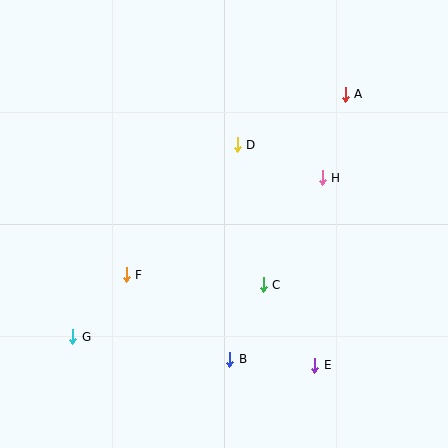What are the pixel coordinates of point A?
Point A is at (345, 94).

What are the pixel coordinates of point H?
Point H is at (322, 178).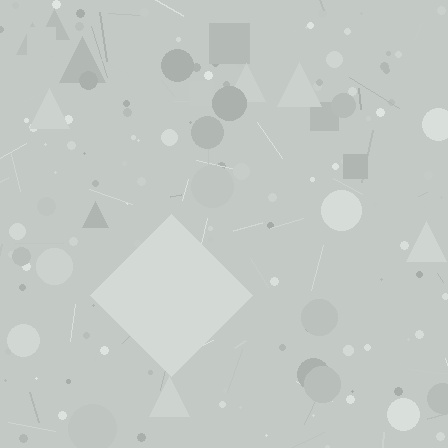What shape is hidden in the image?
A diamond is hidden in the image.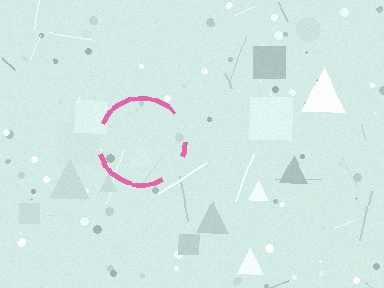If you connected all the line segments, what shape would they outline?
They would outline a circle.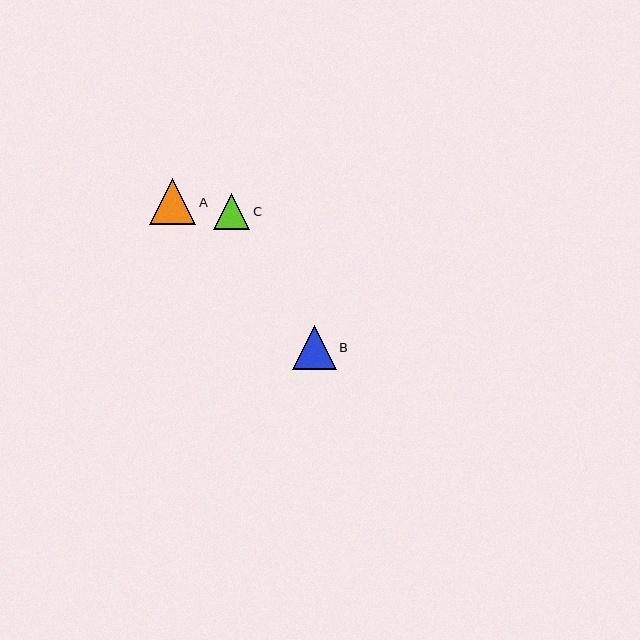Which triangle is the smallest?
Triangle C is the smallest with a size of approximately 36 pixels.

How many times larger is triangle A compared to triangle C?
Triangle A is approximately 1.3 times the size of triangle C.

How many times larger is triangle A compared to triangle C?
Triangle A is approximately 1.3 times the size of triangle C.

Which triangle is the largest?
Triangle A is the largest with a size of approximately 46 pixels.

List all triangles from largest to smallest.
From largest to smallest: A, B, C.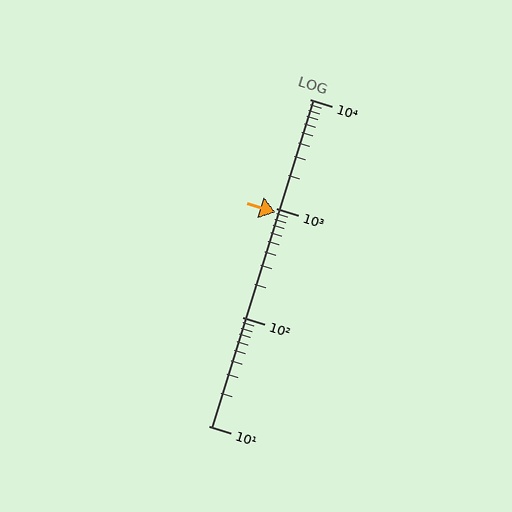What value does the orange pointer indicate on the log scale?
The pointer indicates approximately 920.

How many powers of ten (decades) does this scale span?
The scale spans 3 decades, from 10 to 10000.